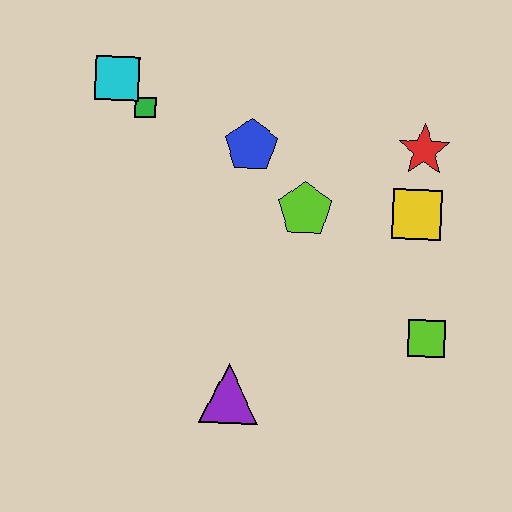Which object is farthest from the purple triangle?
The cyan square is farthest from the purple triangle.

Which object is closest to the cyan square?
The green square is closest to the cyan square.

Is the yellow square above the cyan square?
No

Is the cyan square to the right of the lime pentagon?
No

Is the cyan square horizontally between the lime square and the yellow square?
No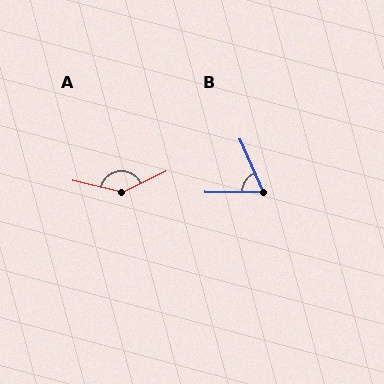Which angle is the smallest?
B, at approximately 66 degrees.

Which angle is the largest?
A, at approximately 141 degrees.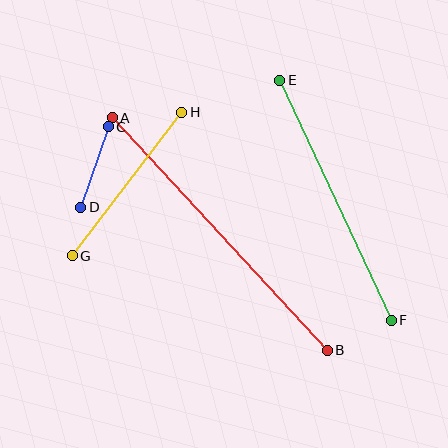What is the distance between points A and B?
The distance is approximately 317 pixels.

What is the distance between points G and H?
The distance is approximately 181 pixels.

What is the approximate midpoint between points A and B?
The midpoint is at approximately (220, 234) pixels.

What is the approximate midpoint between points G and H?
The midpoint is at approximately (127, 184) pixels.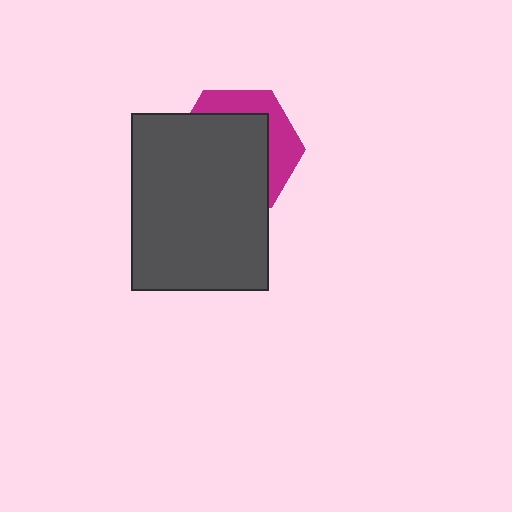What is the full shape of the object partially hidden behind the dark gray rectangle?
The partially hidden object is a magenta hexagon.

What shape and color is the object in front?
The object in front is a dark gray rectangle.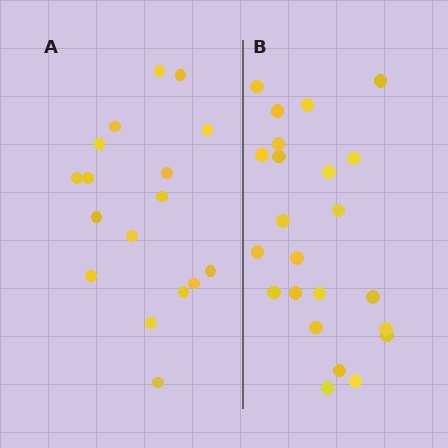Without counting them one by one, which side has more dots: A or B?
Region B (the right region) has more dots.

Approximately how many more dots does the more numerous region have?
Region B has about 6 more dots than region A.